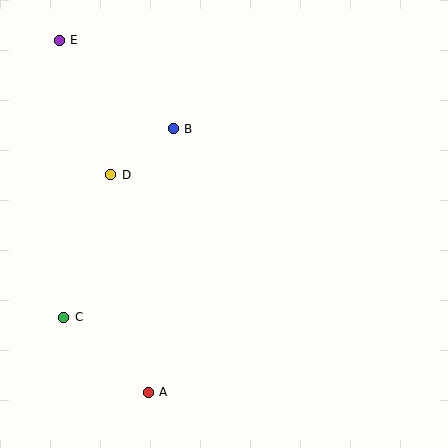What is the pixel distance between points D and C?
The distance between D and C is 150 pixels.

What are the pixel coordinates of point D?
Point D is at (111, 175).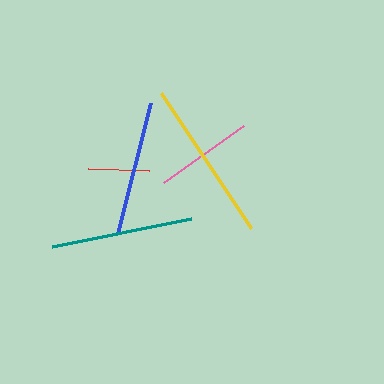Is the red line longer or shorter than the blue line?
The blue line is longer than the red line.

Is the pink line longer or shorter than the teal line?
The teal line is longer than the pink line.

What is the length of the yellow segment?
The yellow segment is approximately 161 pixels long.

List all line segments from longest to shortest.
From longest to shortest: yellow, teal, blue, pink, red.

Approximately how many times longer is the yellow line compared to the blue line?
The yellow line is approximately 1.2 times the length of the blue line.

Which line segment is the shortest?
The red line is the shortest at approximately 61 pixels.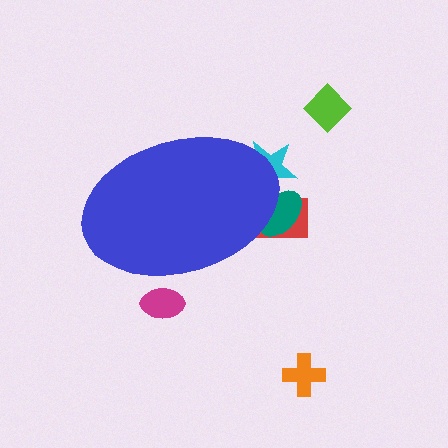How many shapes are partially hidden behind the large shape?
4 shapes are partially hidden.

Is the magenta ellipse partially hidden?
Yes, the magenta ellipse is partially hidden behind the blue ellipse.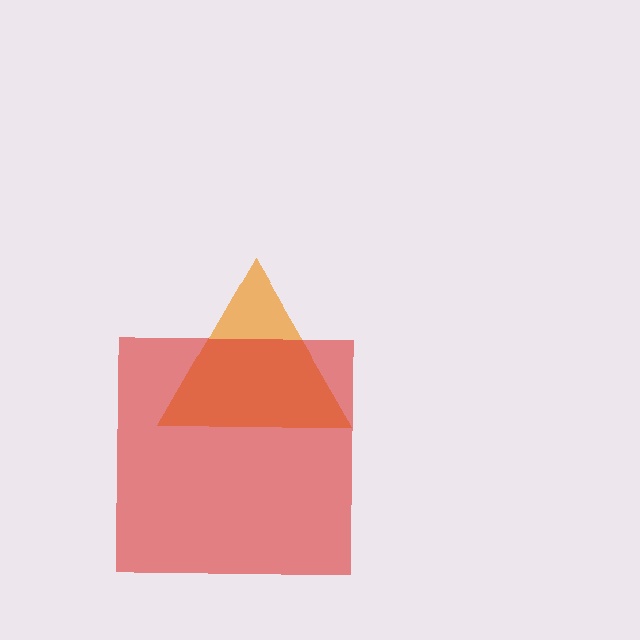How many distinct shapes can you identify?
There are 2 distinct shapes: an orange triangle, a red square.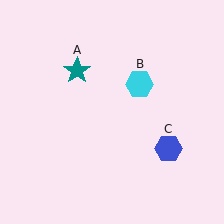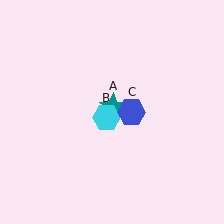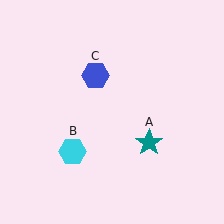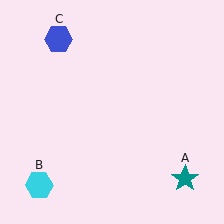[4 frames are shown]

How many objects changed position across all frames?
3 objects changed position: teal star (object A), cyan hexagon (object B), blue hexagon (object C).